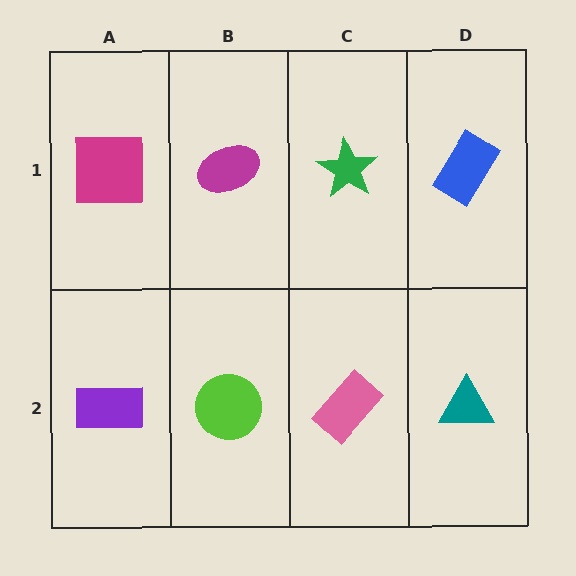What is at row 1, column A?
A magenta square.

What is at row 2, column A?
A purple rectangle.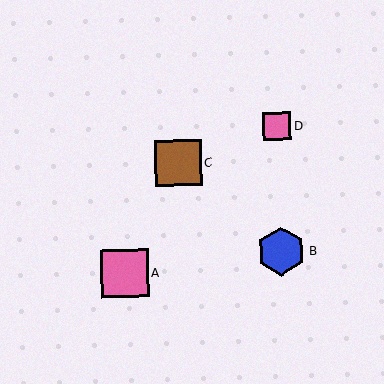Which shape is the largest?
The blue hexagon (labeled B) is the largest.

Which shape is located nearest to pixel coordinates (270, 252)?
The blue hexagon (labeled B) at (281, 251) is nearest to that location.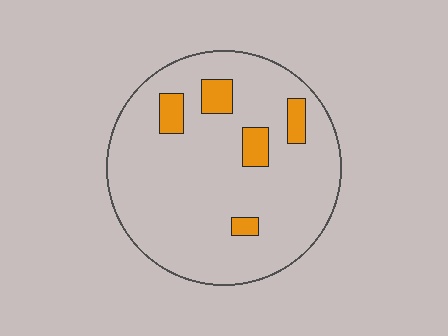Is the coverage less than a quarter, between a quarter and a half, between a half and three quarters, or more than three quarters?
Less than a quarter.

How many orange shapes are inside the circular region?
5.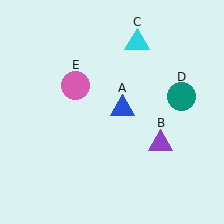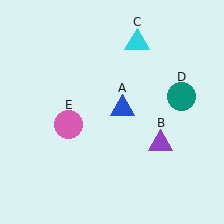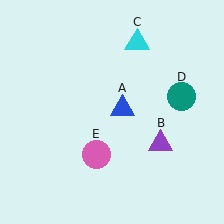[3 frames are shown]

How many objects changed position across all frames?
1 object changed position: pink circle (object E).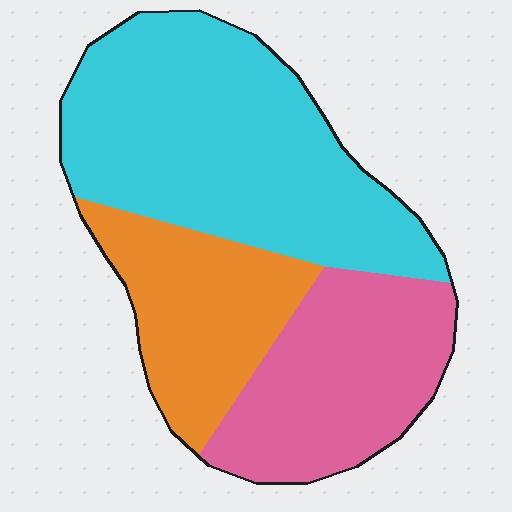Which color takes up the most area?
Cyan, at roughly 50%.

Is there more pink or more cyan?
Cyan.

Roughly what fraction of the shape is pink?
Pink takes up about one quarter (1/4) of the shape.